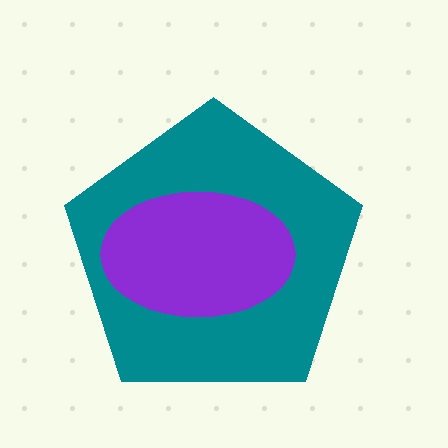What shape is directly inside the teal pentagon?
The purple ellipse.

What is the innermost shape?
The purple ellipse.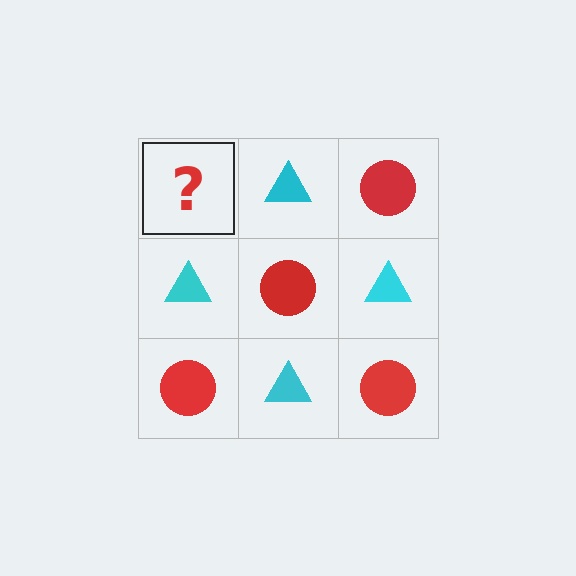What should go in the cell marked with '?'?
The missing cell should contain a red circle.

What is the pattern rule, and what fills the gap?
The rule is that it alternates red circle and cyan triangle in a checkerboard pattern. The gap should be filled with a red circle.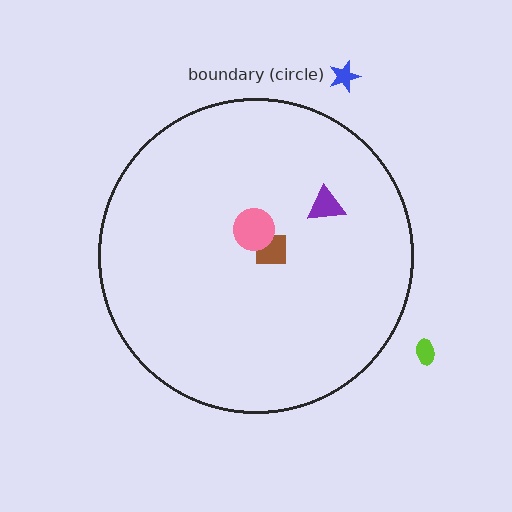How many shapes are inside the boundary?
3 inside, 2 outside.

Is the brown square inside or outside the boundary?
Inside.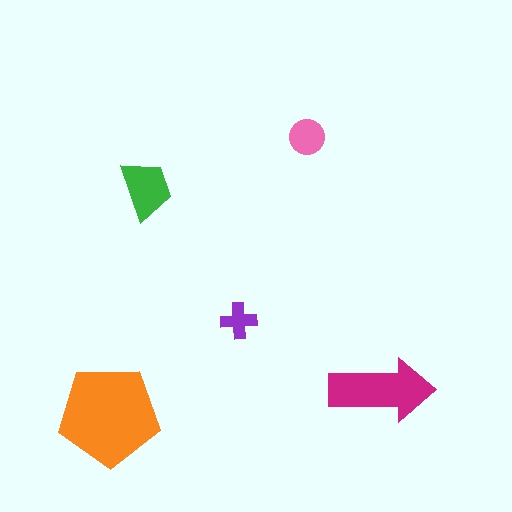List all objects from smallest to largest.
The purple cross, the pink circle, the green trapezoid, the magenta arrow, the orange pentagon.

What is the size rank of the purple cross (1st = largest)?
5th.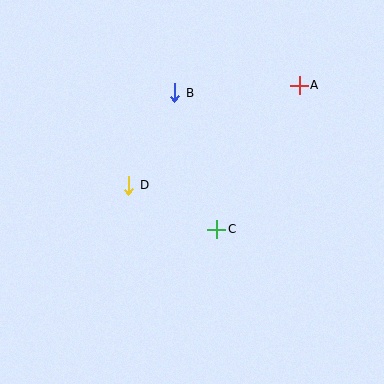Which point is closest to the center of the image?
Point C at (217, 229) is closest to the center.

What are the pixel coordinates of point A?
Point A is at (299, 86).